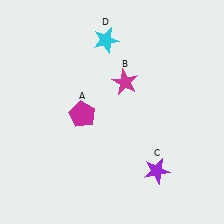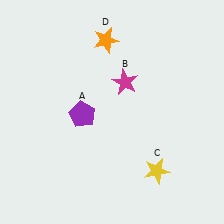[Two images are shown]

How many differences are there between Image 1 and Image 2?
There are 3 differences between the two images.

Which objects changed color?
A changed from magenta to purple. C changed from purple to yellow. D changed from cyan to orange.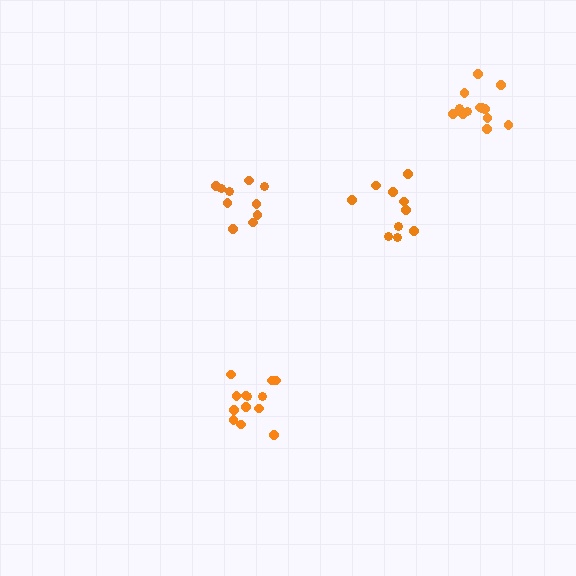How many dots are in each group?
Group 1: 10 dots, Group 2: 10 dots, Group 3: 13 dots, Group 4: 13 dots (46 total).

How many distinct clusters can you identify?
There are 4 distinct clusters.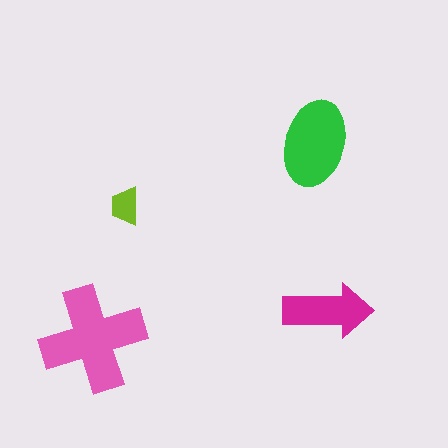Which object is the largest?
The pink cross.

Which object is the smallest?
The lime trapezoid.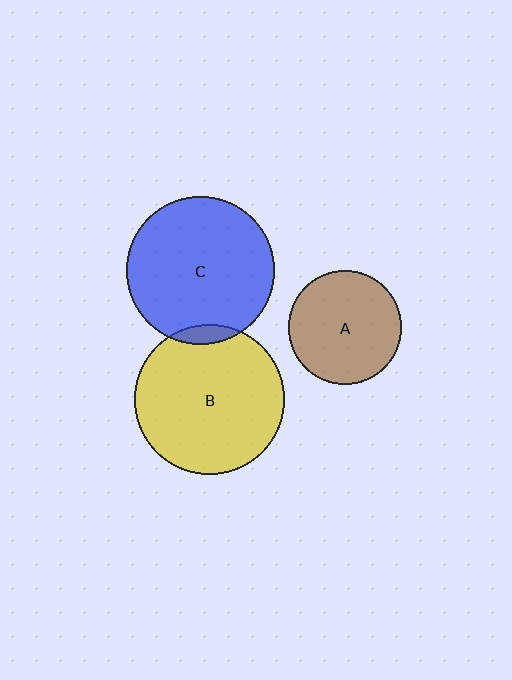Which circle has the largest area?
Circle B (yellow).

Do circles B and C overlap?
Yes.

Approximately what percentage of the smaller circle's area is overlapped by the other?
Approximately 5%.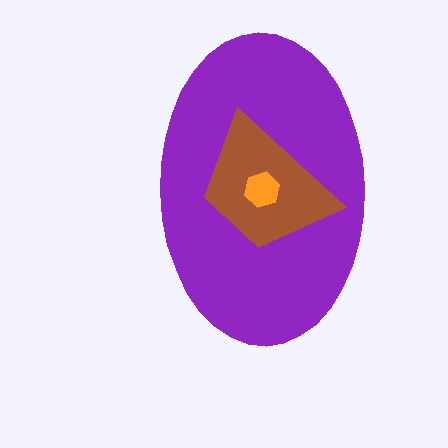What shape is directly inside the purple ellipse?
The brown trapezoid.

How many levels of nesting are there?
3.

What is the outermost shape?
The purple ellipse.